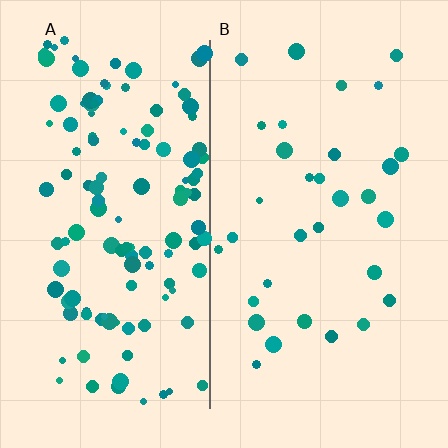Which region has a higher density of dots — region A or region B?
A (the left).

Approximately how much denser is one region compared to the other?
Approximately 4.0× — region A over region B.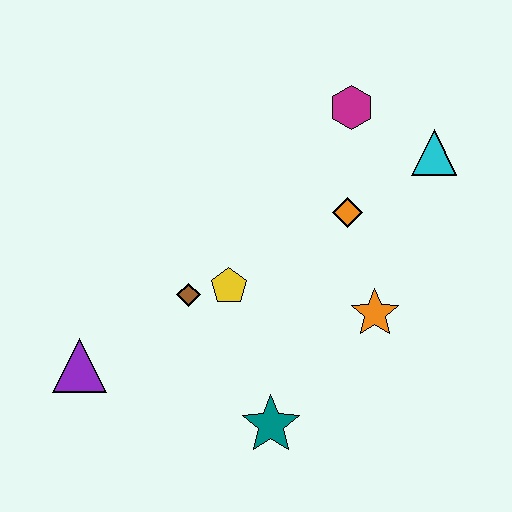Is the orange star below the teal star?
No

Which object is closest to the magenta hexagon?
The cyan triangle is closest to the magenta hexagon.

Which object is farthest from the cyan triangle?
The purple triangle is farthest from the cyan triangle.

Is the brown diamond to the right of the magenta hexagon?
No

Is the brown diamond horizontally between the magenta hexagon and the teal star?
No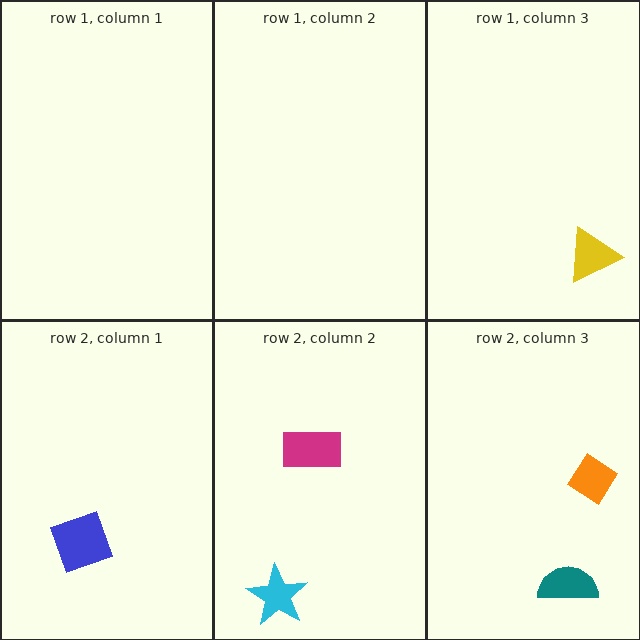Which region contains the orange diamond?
The row 2, column 3 region.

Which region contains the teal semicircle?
The row 2, column 3 region.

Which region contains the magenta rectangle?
The row 2, column 2 region.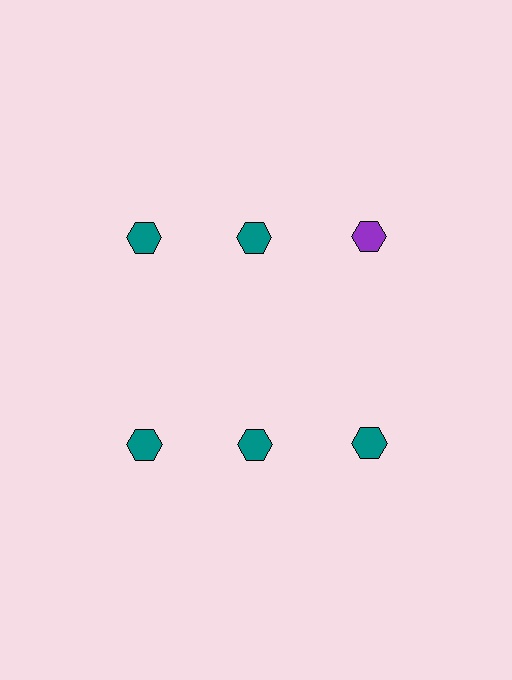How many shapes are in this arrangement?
There are 6 shapes arranged in a grid pattern.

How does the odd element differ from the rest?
It has a different color: purple instead of teal.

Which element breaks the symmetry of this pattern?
The purple hexagon in the top row, center column breaks the symmetry. All other shapes are teal hexagons.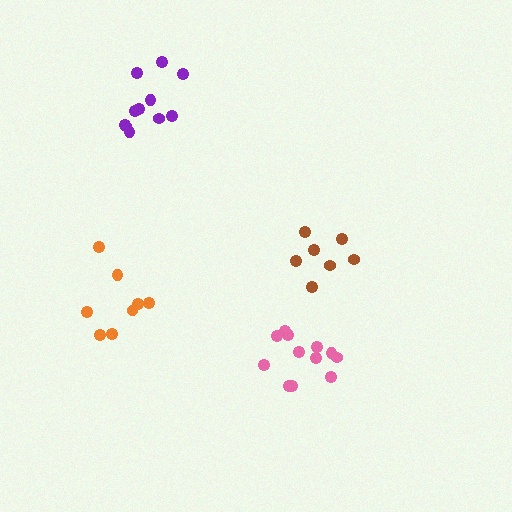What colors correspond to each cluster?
The clusters are colored: brown, pink, purple, orange.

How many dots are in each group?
Group 1: 7 dots, Group 2: 12 dots, Group 3: 11 dots, Group 4: 8 dots (38 total).